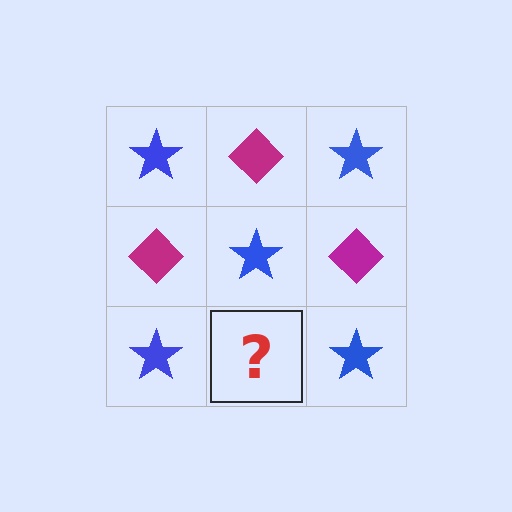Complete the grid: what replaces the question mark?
The question mark should be replaced with a magenta diamond.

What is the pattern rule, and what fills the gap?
The rule is that it alternates blue star and magenta diamond in a checkerboard pattern. The gap should be filled with a magenta diamond.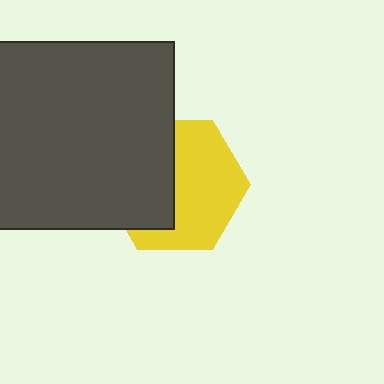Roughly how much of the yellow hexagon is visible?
About half of it is visible (roughly 56%).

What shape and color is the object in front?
The object in front is a dark gray square.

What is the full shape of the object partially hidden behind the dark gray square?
The partially hidden object is a yellow hexagon.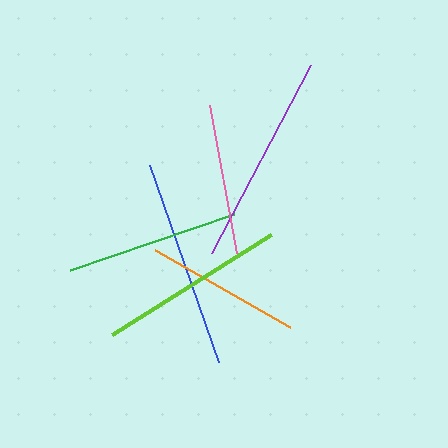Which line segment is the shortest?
The pink line is the shortest at approximately 150 pixels.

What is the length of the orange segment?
The orange segment is approximately 155 pixels long.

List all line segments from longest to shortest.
From longest to shortest: purple, blue, lime, green, orange, pink.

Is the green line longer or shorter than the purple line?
The purple line is longer than the green line.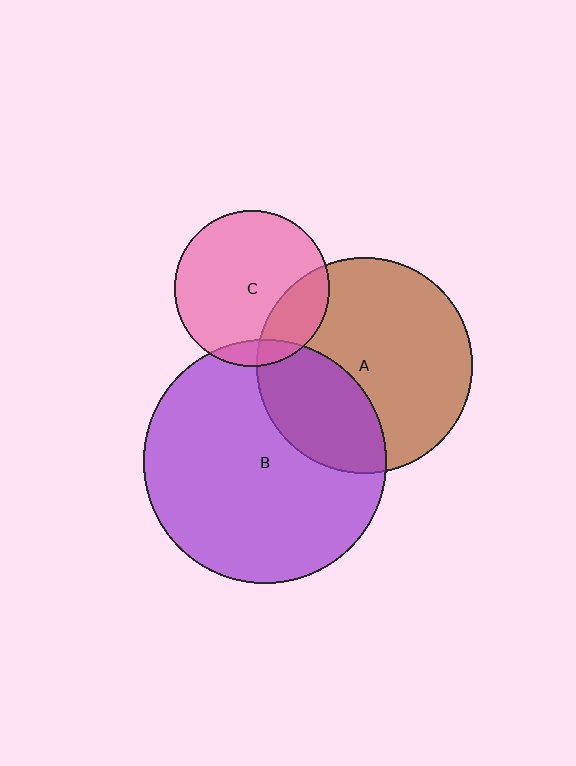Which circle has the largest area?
Circle B (purple).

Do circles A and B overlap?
Yes.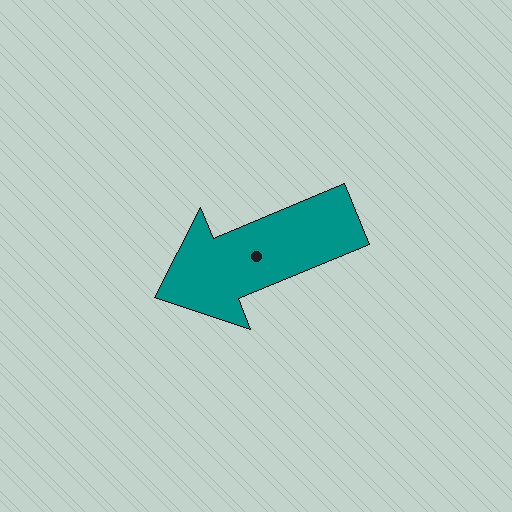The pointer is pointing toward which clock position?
Roughly 8 o'clock.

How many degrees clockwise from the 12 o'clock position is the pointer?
Approximately 248 degrees.